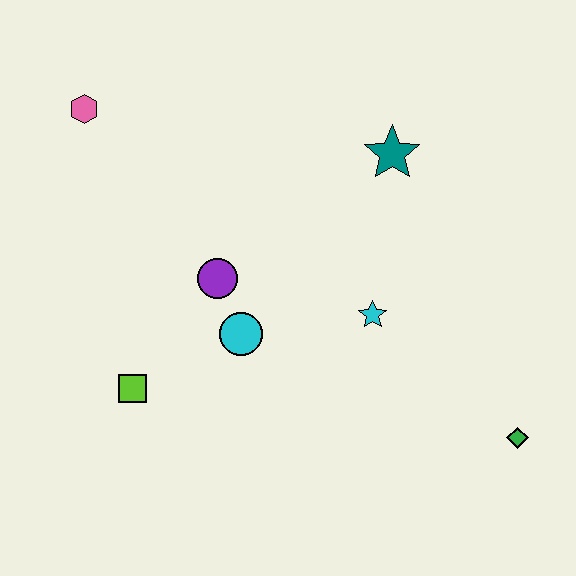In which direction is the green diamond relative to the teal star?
The green diamond is below the teal star.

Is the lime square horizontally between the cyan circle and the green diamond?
No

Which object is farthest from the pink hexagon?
The green diamond is farthest from the pink hexagon.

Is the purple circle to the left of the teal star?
Yes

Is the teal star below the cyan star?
No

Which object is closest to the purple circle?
The cyan circle is closest to the purple circle.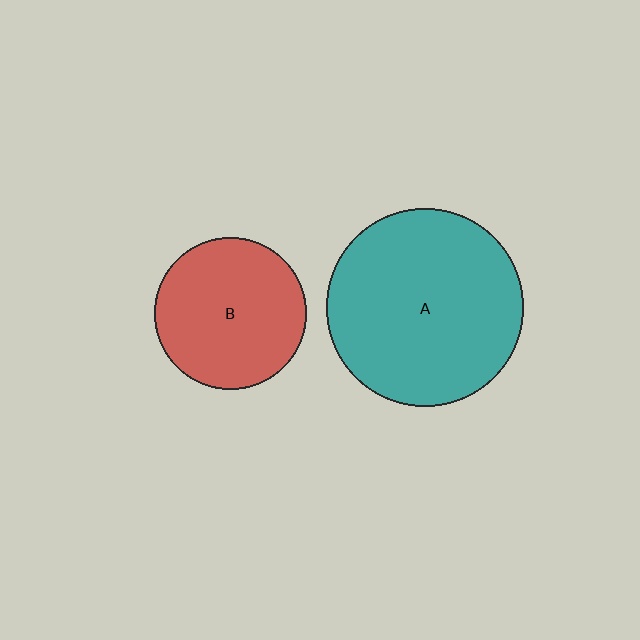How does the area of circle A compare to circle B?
Approximately 1.7 times.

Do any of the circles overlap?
No, none of the circles overlap.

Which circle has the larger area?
Circle A (teal).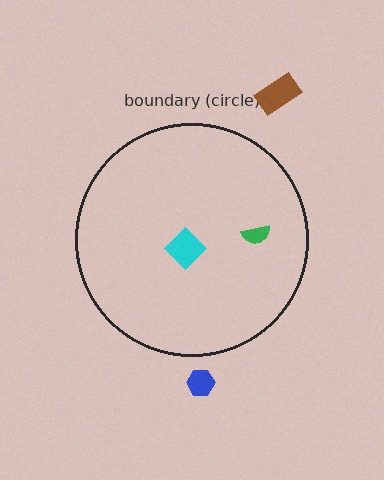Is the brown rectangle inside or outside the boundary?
Outside.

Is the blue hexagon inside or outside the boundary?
Outside.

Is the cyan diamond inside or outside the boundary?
Inside.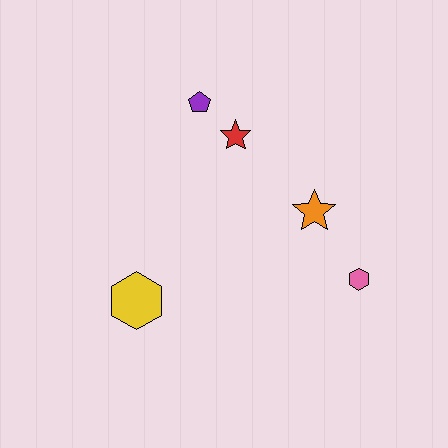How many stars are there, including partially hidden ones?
There are 2 stars.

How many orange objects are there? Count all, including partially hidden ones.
There is 1 orange object.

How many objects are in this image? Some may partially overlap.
There are 5 objects.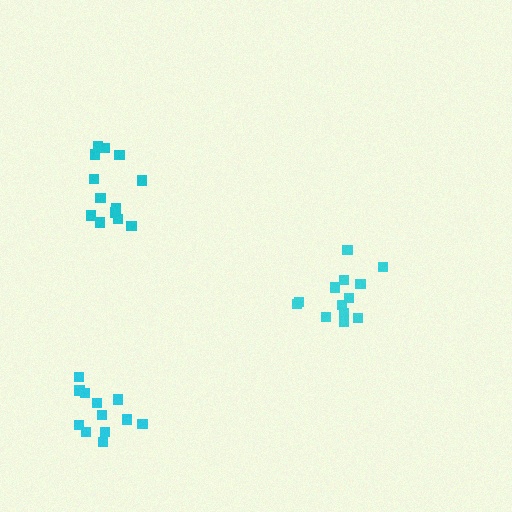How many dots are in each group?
Group 1: 13 dots, Group 2: 13 dots, Group 3: 12 dots (38 total).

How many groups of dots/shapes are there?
There are 3 groups.